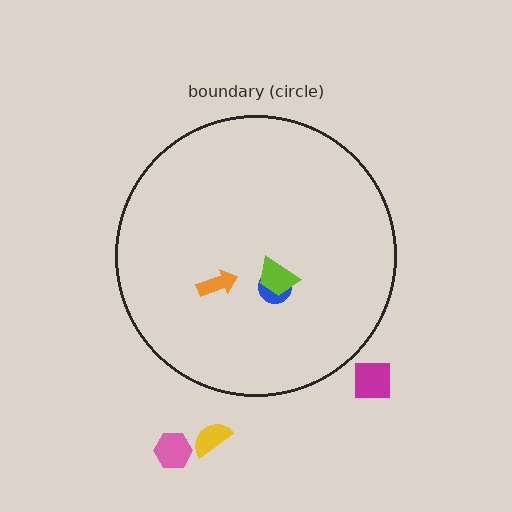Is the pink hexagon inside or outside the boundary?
Outside.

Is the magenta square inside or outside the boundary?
Outside.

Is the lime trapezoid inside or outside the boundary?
Inside.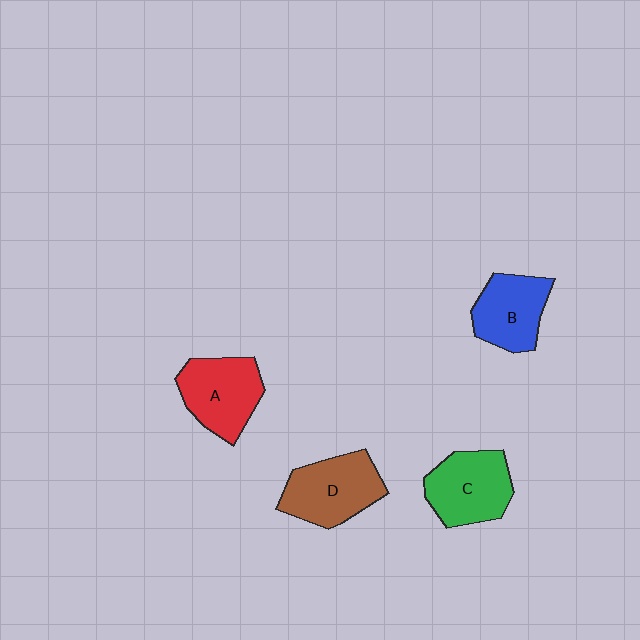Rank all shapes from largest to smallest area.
From largest to smallest: D (brown), C (green), A (red), B (blue).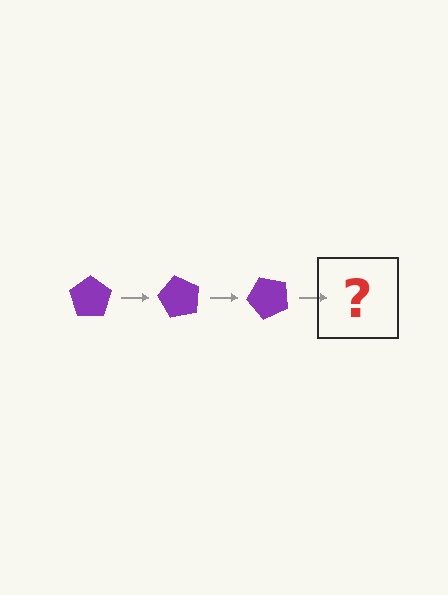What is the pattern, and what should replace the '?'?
The pattern is that the pentagon rotates 60 degrees each step. The '?' should be a purple pentagon rotated 180 degrees.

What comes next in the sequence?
The next element should be a purple pentagon rotated 180 degrees.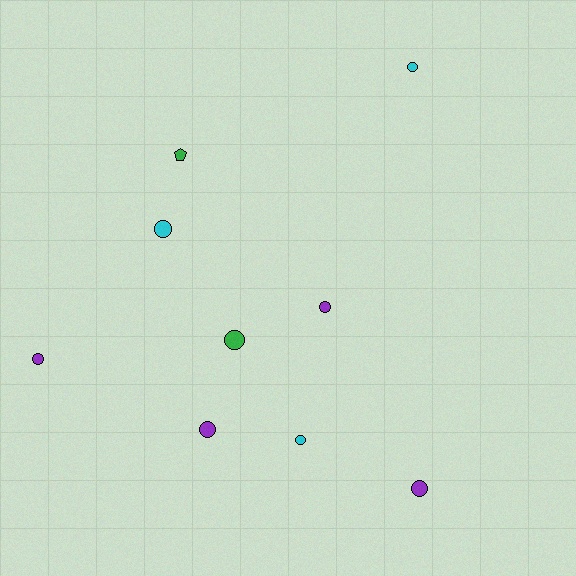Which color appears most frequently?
Purple, with 4 objects.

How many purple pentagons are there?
There are no purple pentagons.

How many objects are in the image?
There are 9 objects.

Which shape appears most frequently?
Circle, with 8 objects.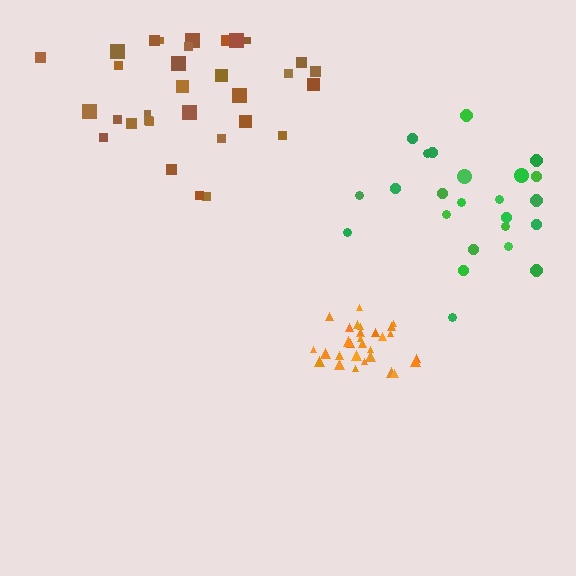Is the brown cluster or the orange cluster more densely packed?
Orange.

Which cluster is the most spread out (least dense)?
Green.